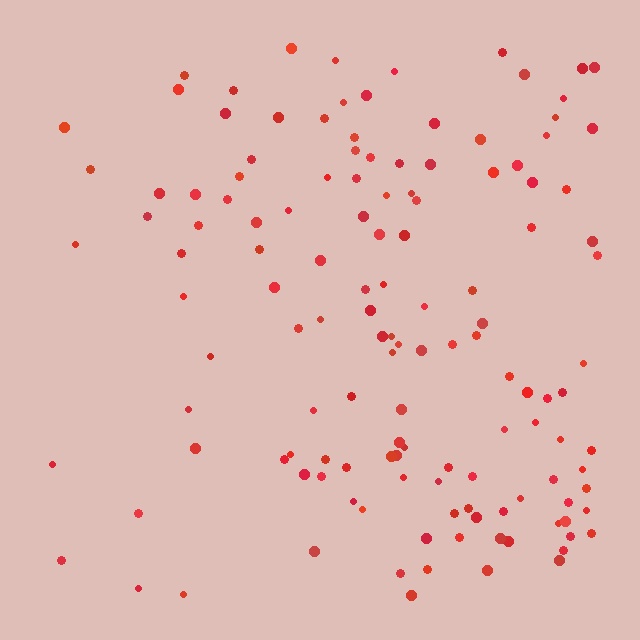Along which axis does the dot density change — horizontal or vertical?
Horizontal.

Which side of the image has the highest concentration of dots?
The right.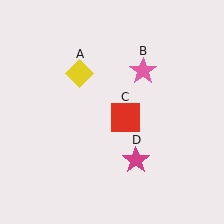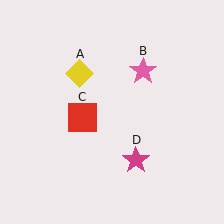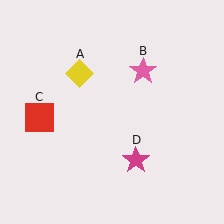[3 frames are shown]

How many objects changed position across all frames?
1 object changed position: red square (object C).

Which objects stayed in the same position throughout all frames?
Yellow diamond (object A) and pink star (object B) and magenta star (object D) remained stationary.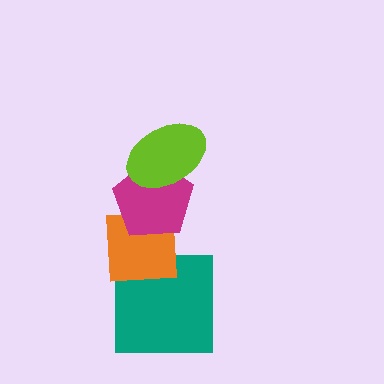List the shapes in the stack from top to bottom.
From top to bottom: the lime ellipse, the magenta pentagon, the orange square, the teal square.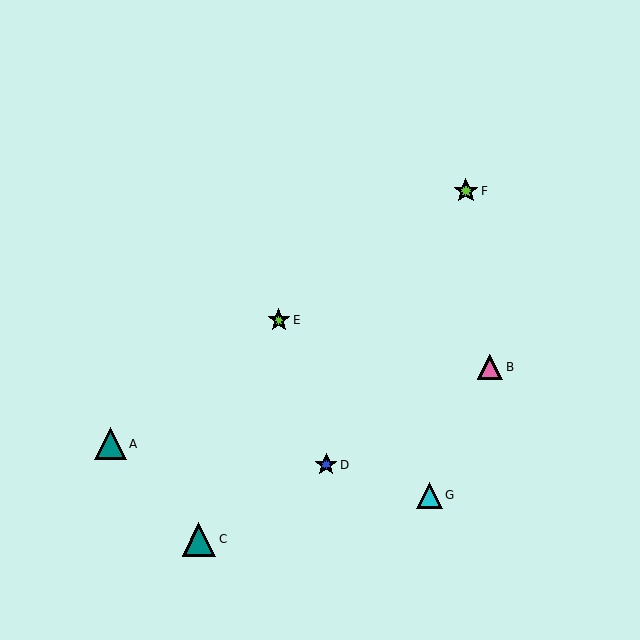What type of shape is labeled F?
Shape F is a lime star.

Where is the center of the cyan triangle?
The center of the cyan triangle is at (429, 495).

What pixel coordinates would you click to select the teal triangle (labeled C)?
Click at (199, 539) to select the teal triangle C.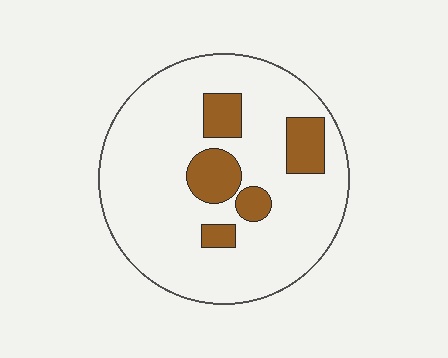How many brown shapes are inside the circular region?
5.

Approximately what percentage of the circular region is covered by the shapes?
Approximately 15%.